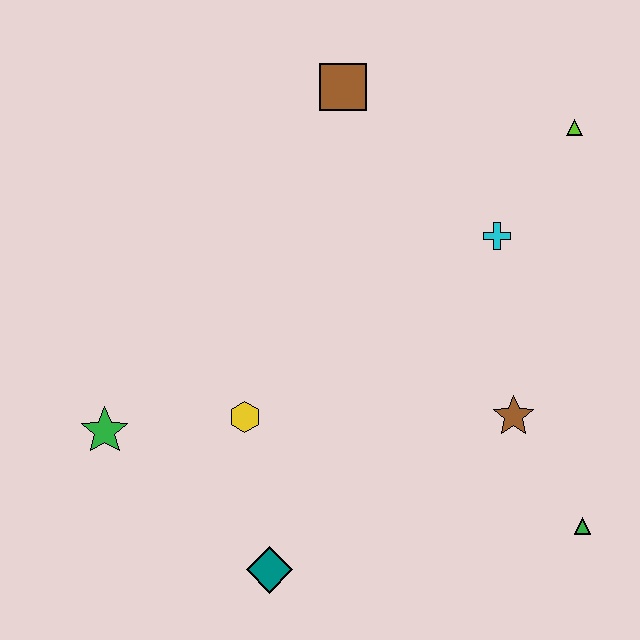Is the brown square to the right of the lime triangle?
No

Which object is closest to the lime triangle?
The cyan cross is closest to the lime triangle.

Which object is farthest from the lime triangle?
The green star is farthest from the lime triangle.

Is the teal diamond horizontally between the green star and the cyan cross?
Yes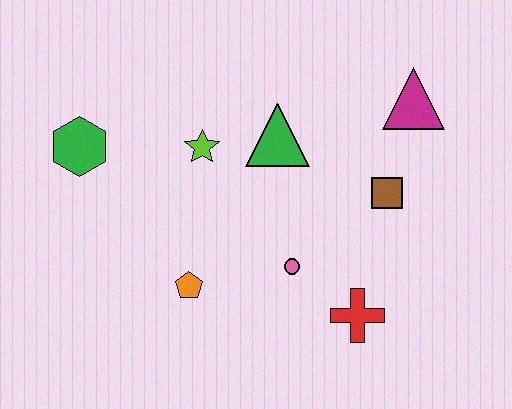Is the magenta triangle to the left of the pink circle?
No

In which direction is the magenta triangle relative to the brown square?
The magenta triangle is above the brown square.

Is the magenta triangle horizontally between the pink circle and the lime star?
No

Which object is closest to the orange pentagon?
The pink circle is closest to the orange pentagon.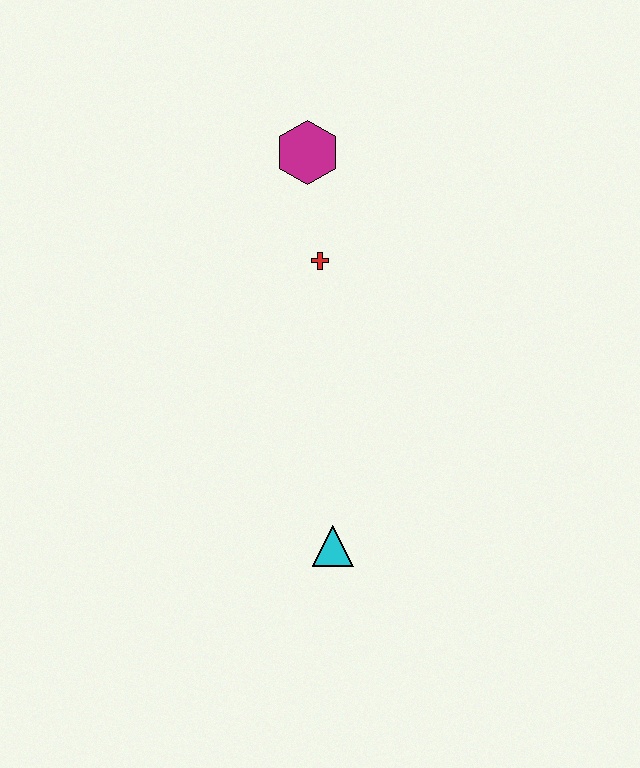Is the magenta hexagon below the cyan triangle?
No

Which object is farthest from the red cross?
The cyan triangle is farthest from the red cross.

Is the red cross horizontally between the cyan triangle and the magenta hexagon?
Yes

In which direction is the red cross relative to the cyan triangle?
The red cross is above the cyan triangle.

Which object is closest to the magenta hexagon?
The red cross is closest to the magenta hexagon.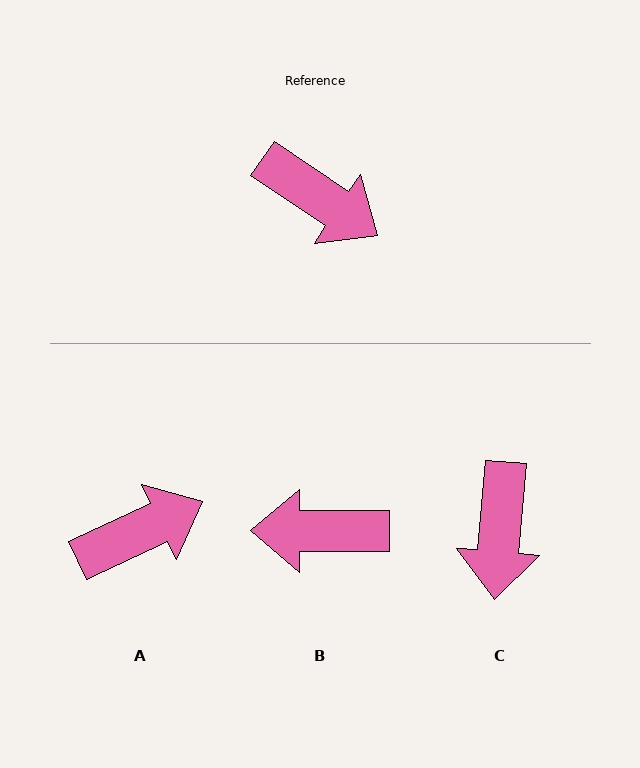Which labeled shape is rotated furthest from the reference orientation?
B, about 146 degrees away.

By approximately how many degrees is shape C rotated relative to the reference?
Approximately 61 degrees clockwise.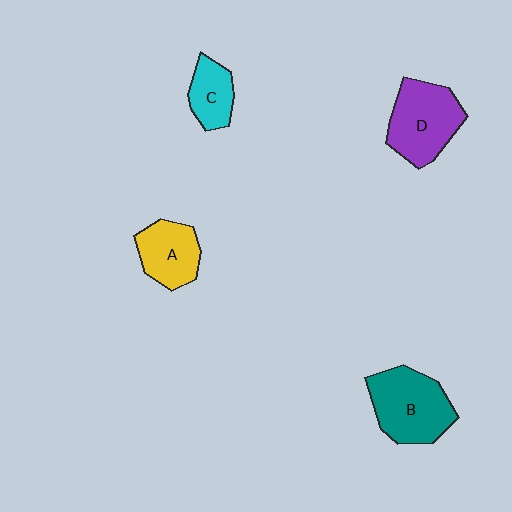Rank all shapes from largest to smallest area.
From largest to smallest: B (teal), D (purple), A (yellow), C (cyan).